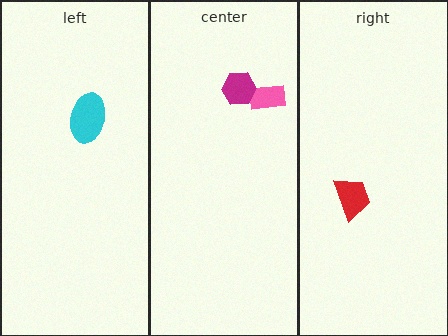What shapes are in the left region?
The cyan ellipse.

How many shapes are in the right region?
1.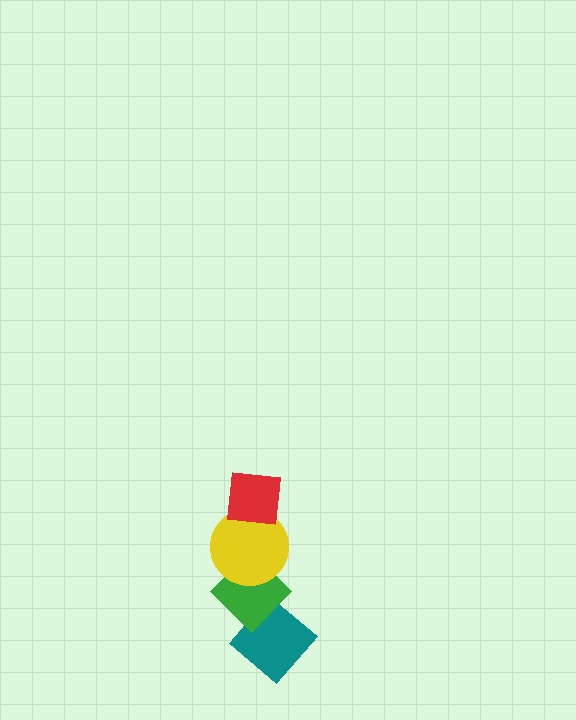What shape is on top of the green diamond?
The yellow circle is on top of the green diamond.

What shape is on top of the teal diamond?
The green diamond is on top of the teal diamond.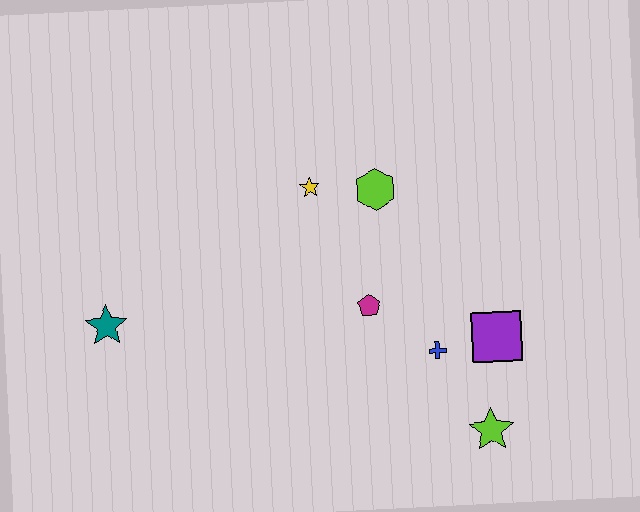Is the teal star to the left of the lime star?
Yes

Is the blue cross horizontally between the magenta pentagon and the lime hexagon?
No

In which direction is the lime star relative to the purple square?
The lime star is below the purple square.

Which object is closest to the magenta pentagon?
The blue cross is closest to the magenta pentagon.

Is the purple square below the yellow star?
Yes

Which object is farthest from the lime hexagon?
The teal star is farthest from the lime hexagon.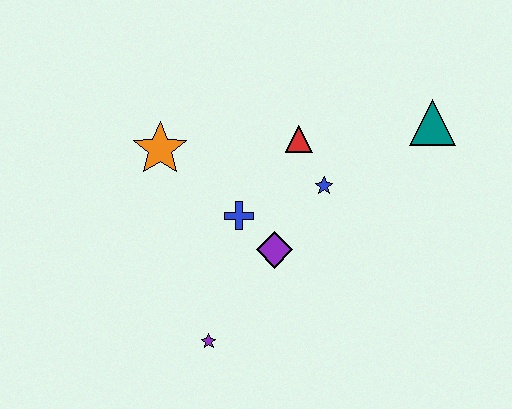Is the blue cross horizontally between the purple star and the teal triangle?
Yes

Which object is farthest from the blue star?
The purple star is farthest from the blue star.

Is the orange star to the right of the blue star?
No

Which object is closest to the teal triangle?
The blue star is closest to the teal triangle.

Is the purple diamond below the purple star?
No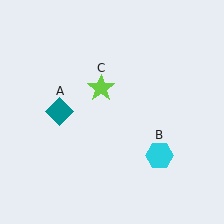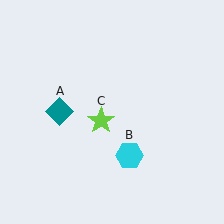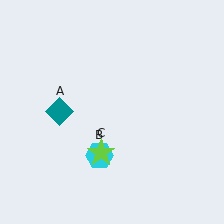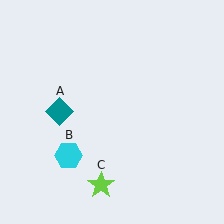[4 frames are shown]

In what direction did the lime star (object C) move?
The lime star (object C) moved down.